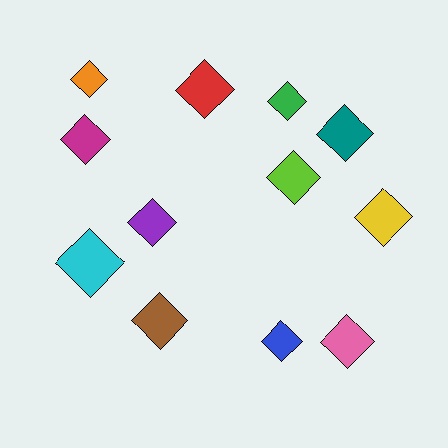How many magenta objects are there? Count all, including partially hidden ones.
There is 1 magenta object.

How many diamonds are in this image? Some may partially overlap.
There are 12 diamonds.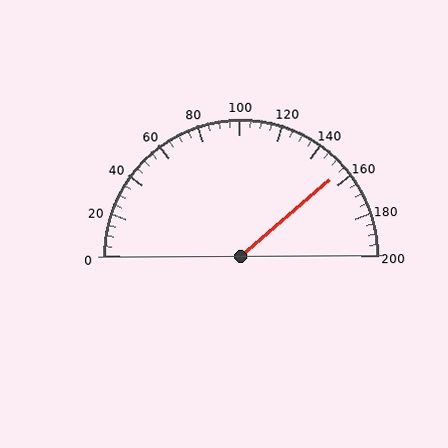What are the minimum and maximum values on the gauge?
The gauge ranges from 0 to 200.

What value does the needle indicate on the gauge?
The needle indicates approximately 155.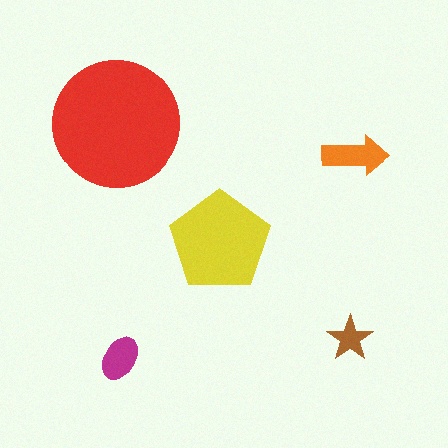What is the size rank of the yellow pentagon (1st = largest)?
2nd.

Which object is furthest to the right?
The orange arrow is rightmost.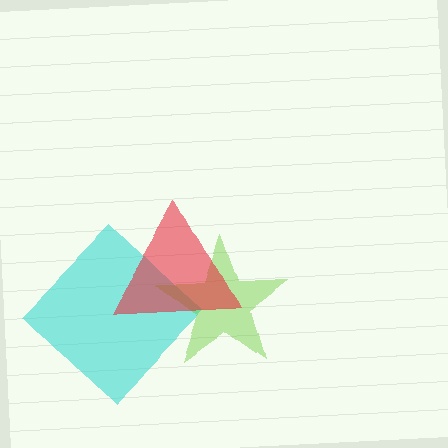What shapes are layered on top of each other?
The layered shapes are: a cyan diamond, a lime star, a red triangle.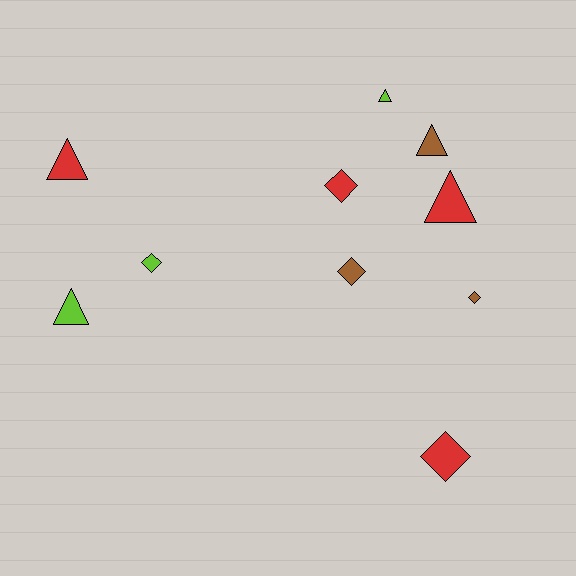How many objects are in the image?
There are 10 objects.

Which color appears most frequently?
Red, with 4 objects.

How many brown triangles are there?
There is 1 brown triangle.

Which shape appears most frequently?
Diamond, with 5 objects.